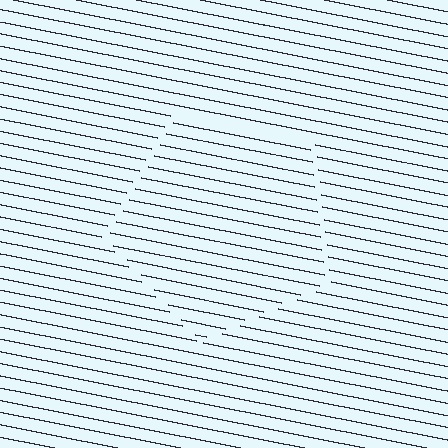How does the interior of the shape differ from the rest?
The interior of the shape contains the same grating, shifted by half a period — the contour is defined by the phase discontinuity where line-ends from the inner and outer gratings abut.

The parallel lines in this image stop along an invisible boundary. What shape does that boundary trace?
An illusory pentagon. The interior of the shape contains the same grating, shifted by half a period — the contour is defined by the phase discontinuity where line-ends from the inner and outer gratings abut.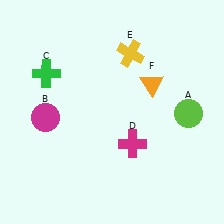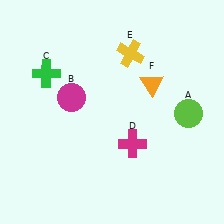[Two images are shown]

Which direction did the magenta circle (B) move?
The magenta circle (B) moved right.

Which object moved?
The magenta circle (B) moved right.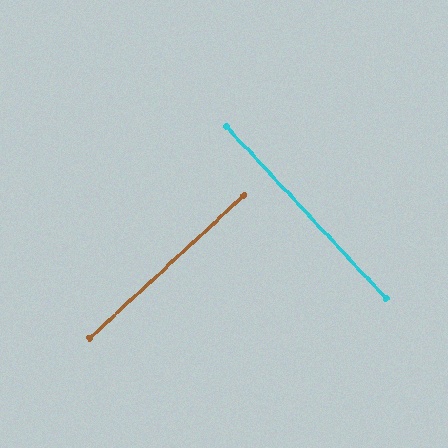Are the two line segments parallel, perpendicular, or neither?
Perpendicular — they meet at approximately 90°.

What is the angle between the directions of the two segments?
Approximately 90 degrees.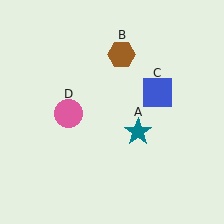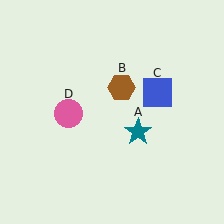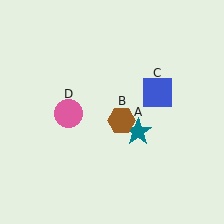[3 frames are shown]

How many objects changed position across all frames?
1 object changed position: brown hexagon (object B).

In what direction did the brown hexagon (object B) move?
The brown hexagon (object B) moved down.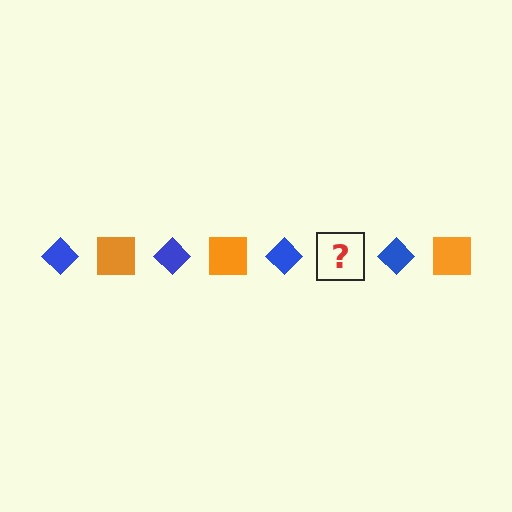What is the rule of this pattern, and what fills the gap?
The rule is that the pattern alternates between blue diamond and orange square. The gap should be filled with an orange square.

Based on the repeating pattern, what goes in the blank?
The blank should be an orange square.